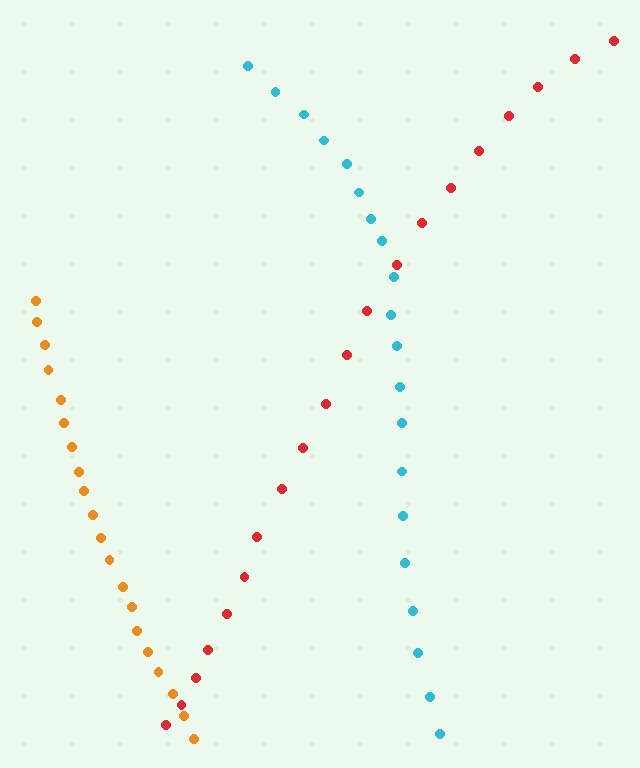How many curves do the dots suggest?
There are 3 distinct paths.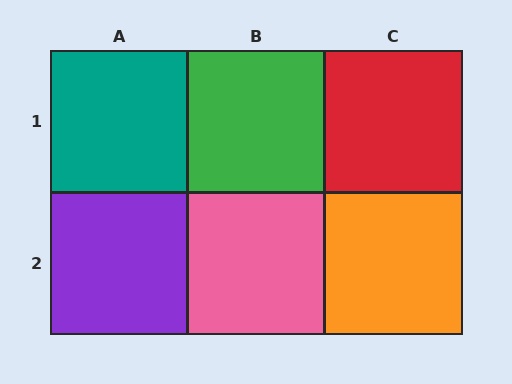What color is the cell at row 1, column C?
Red.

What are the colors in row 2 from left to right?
Purple, pink, orange.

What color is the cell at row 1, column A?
Teal.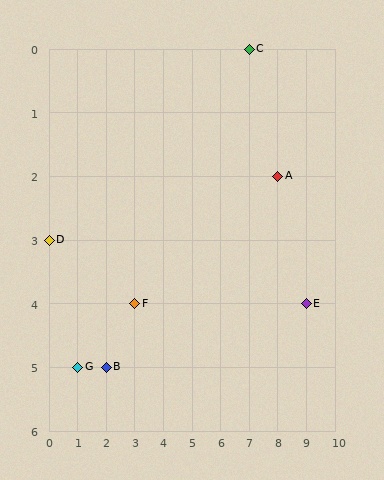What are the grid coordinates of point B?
Point B is at grid coordinates (2, 5).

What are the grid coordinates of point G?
Point G is at grid coordinates (1, 5).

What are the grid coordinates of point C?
Point C is at grid coordinates (7, 0).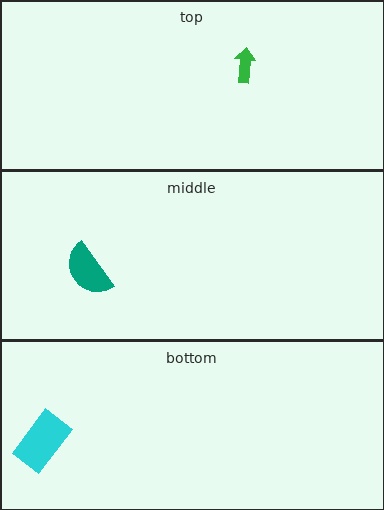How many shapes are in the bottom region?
1.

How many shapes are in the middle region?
1.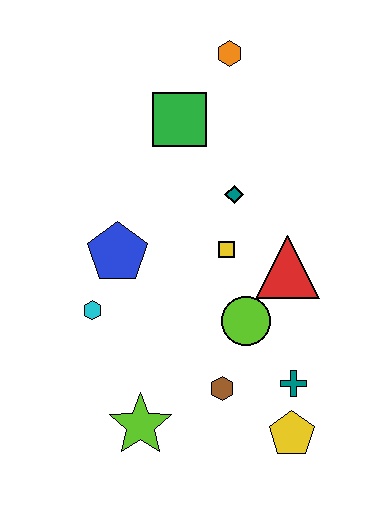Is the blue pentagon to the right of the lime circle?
No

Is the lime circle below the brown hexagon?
No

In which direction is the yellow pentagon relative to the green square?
The yellow pentagon is below the green square.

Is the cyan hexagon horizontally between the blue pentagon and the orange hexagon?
No